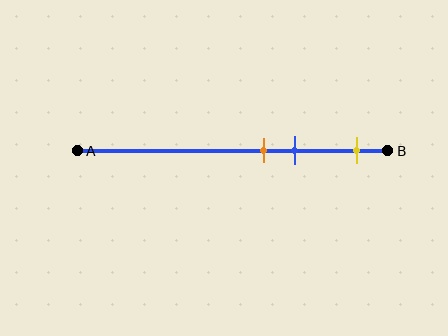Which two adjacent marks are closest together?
The orange and blue marks are the closest adjacent pair.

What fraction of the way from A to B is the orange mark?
The orange mark is approximately 60% (0.6) of the way from A to B.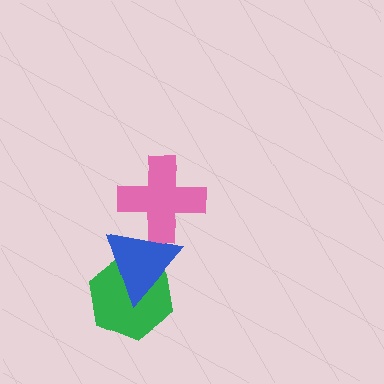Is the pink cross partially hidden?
Yes, it is partially covered by another shape.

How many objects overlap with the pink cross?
1 object overlaps with the pink cross.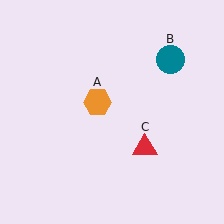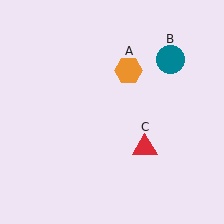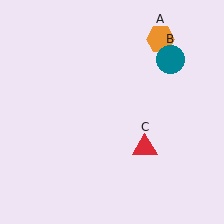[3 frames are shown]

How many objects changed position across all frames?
1 object changed position: orange hexagon (object A).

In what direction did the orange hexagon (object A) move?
The orange hexagon (object A) moved up and to the right.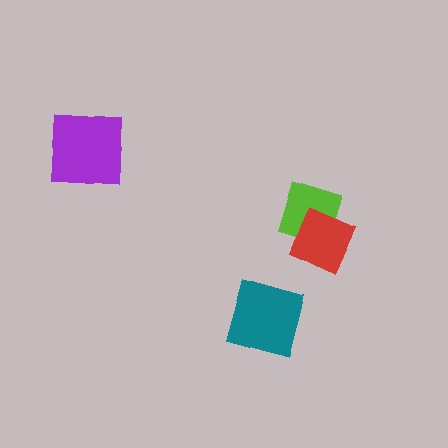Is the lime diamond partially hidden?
Yes, it is partially covered by another shape.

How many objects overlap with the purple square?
0 objects overlap with the purple square.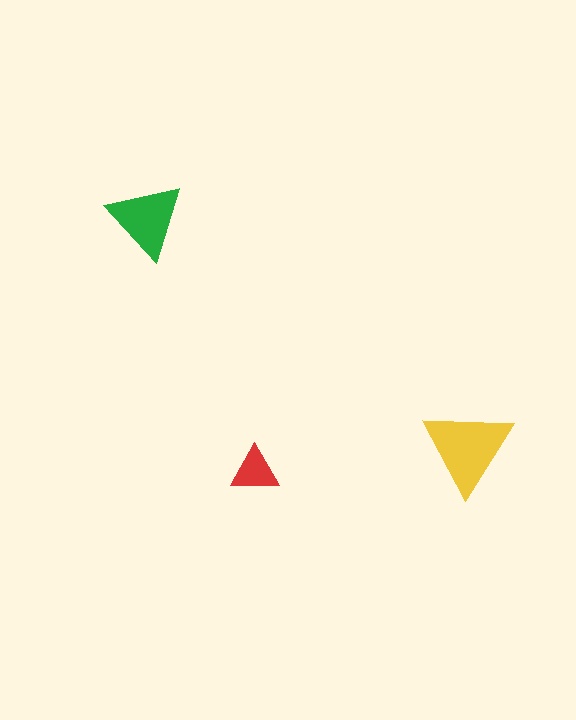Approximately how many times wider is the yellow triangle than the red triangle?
About 2 times wider.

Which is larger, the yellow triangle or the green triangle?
The yellow one.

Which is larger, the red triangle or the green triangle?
The green one.